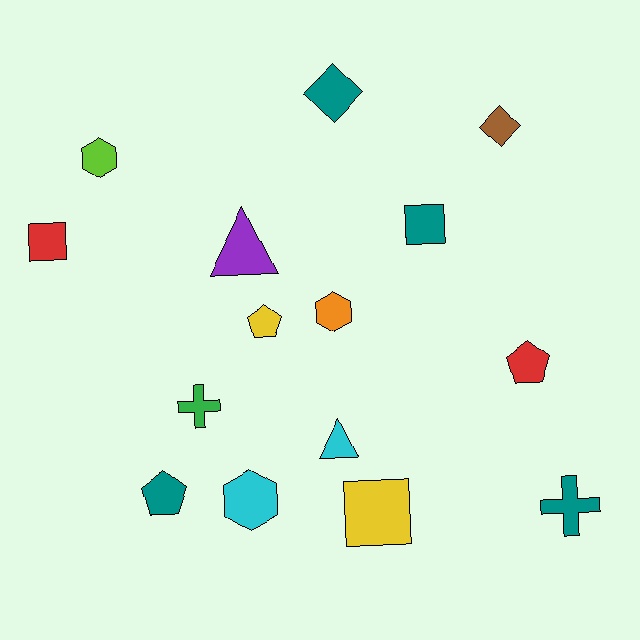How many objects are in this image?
There are 15 objects.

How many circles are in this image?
There are no circles.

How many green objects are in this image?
There is 1 green object.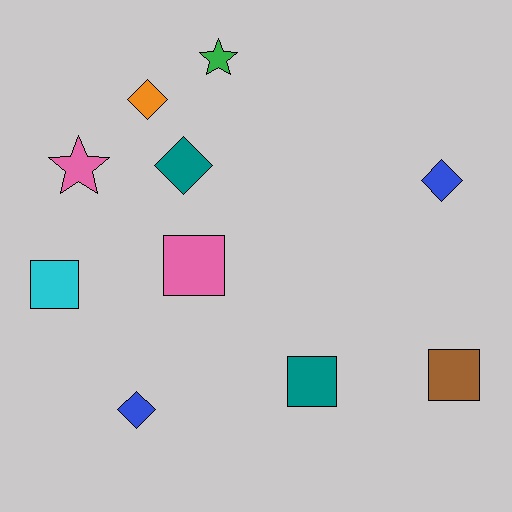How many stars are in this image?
There are 2 stars.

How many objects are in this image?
There are 10 objects.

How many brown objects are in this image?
There is 1 brown object.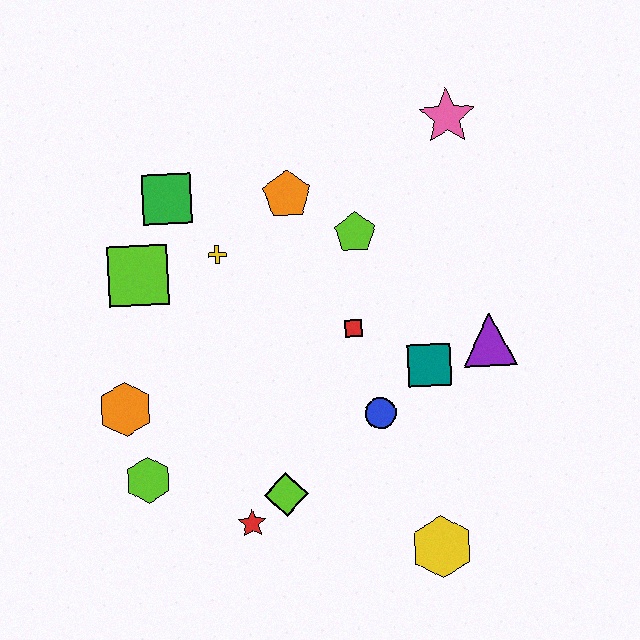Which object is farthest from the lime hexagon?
The pink star is farthest from the lime hexagon.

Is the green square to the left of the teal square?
Yes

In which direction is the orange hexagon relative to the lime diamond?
The orange hexagon is to the left of the lime diamond.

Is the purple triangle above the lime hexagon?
Yes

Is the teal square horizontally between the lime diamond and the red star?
No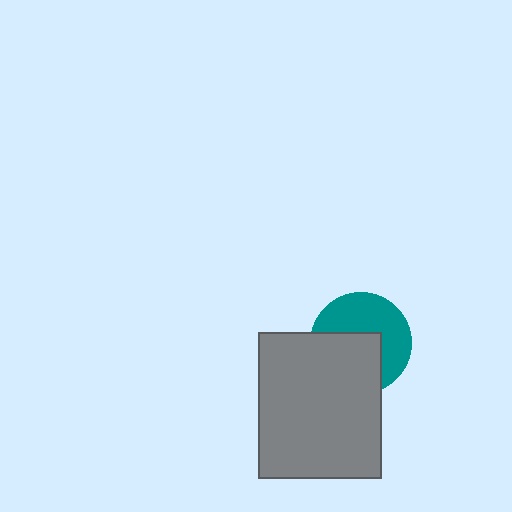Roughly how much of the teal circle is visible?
About half of it is visible (roughly 53%).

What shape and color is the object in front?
The object in front is a gray rectangle.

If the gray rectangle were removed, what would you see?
You would see the complete teal circle.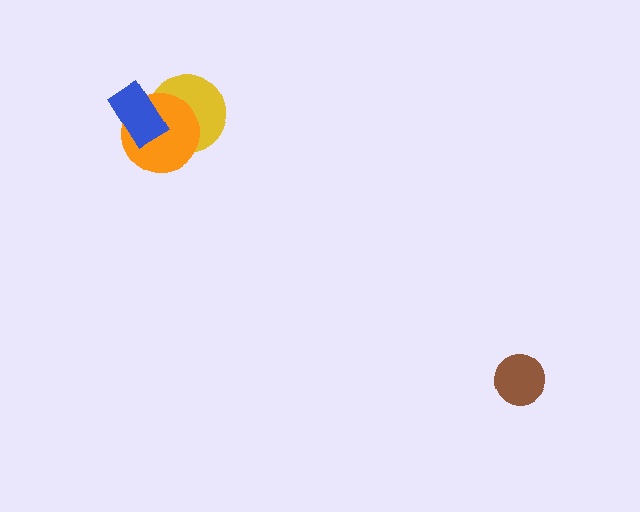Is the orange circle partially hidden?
Yes, it is partially covered by another shape.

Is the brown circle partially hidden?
No, no other shape covers it.